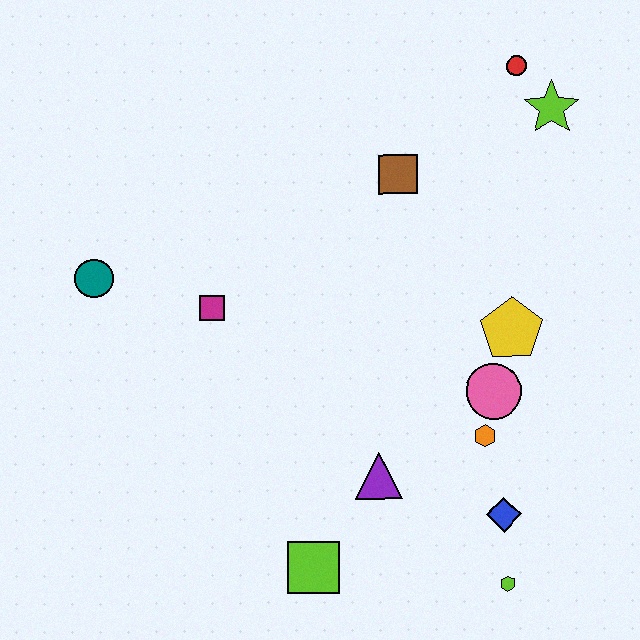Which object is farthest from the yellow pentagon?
The teal circle is farthest from the yellow pentagon.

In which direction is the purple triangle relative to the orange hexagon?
The purple triangle is to the left of the orange hexagon.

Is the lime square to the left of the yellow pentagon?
Yes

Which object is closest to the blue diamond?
The lime hexagon is closest to the blue diamond.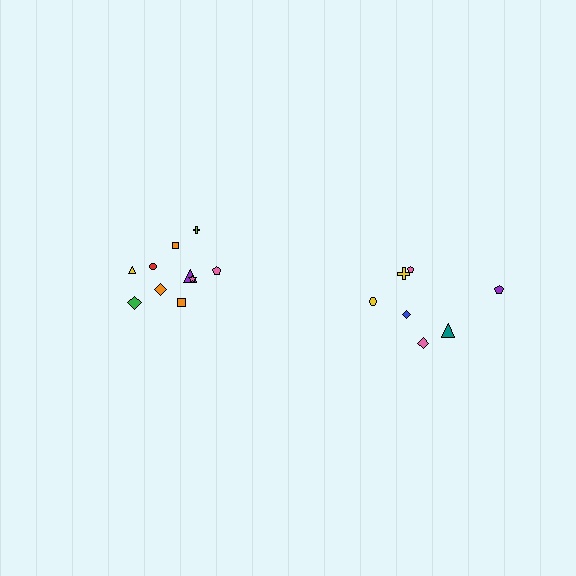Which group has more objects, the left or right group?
The left group.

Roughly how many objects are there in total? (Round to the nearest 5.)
Roughly 15 objects in total.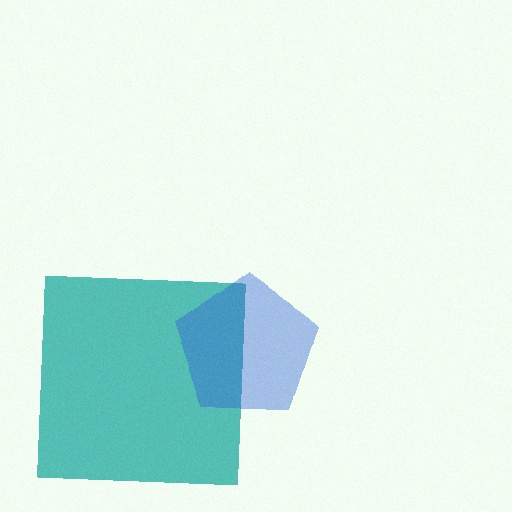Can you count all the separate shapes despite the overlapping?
Yes, there are 2 separate shapes.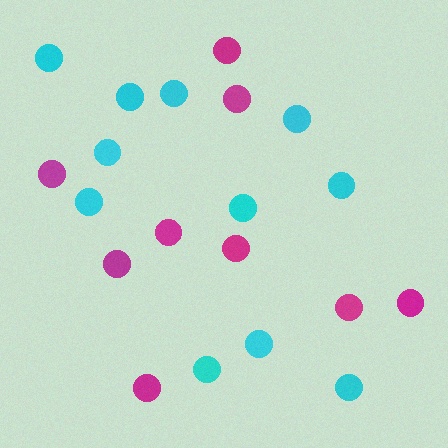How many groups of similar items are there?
There are 2 groups: one group of magenta circles (9) and one group of cyan circles (11).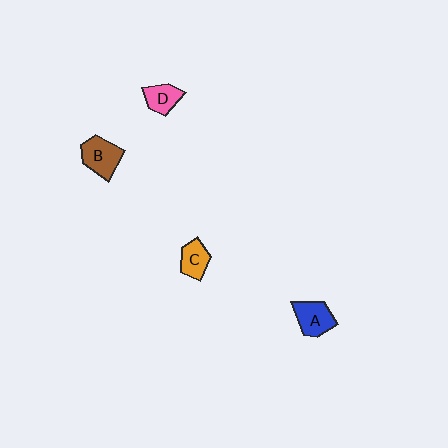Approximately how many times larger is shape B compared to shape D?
Approximately 1.4 times.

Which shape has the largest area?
Shape B (brown).